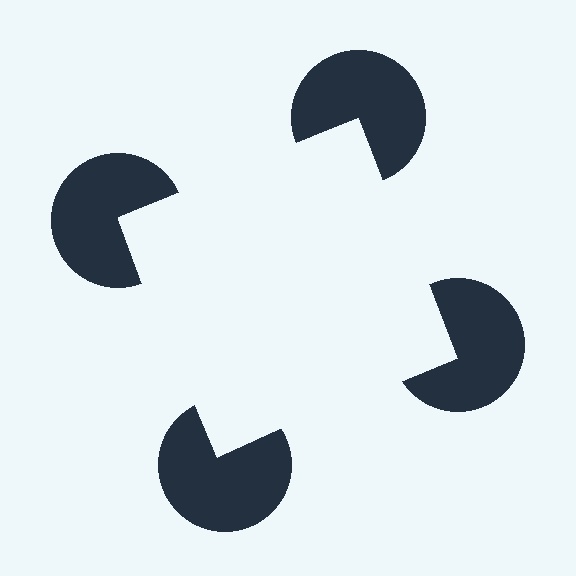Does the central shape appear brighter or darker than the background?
It typically appears slightly brighter than the background, even though no actual brightness change is drawn.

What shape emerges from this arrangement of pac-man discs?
An illusory square — its edges are inferred from the aligned wedge cuts in the pac-man discs, not physically drawn.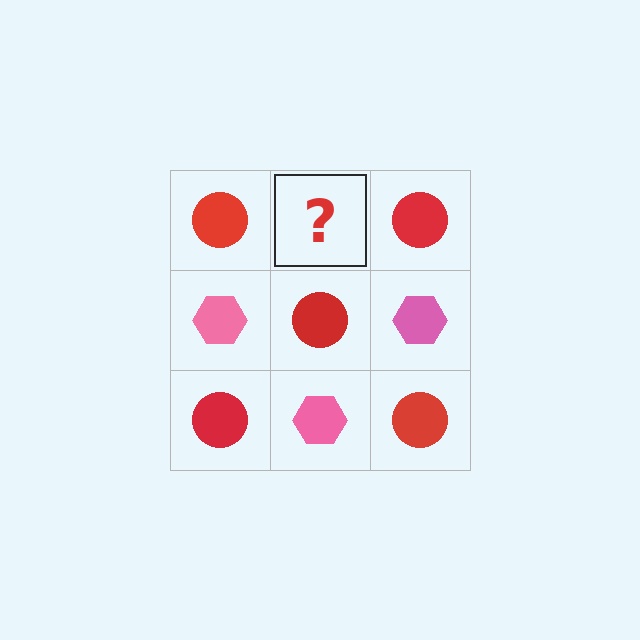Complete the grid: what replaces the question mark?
The question mark should be replaced with a pink hexagon.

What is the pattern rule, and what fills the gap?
The rule is that it alternates red circle and pink hexagon in a checkerboard pattern. The gap should be filled with a pink hexagon.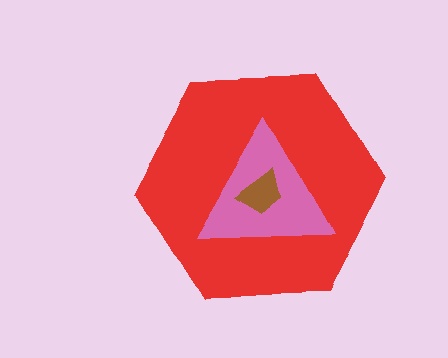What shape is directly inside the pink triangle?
The brown trapezoid.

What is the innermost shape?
The brown trapezoid.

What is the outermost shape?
The red hexagon.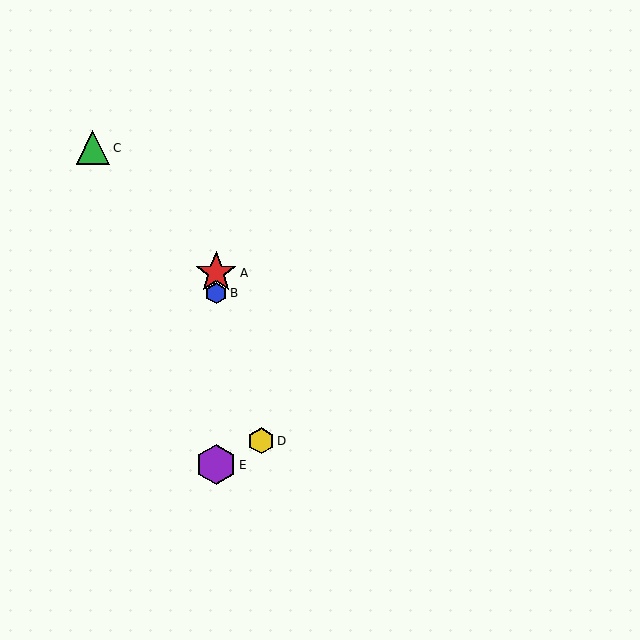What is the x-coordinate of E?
Object E is at x≈216.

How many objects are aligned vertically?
3 objects (A, B, E) are aligned vertically.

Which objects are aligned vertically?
Objects A, B, E are aligned vertically.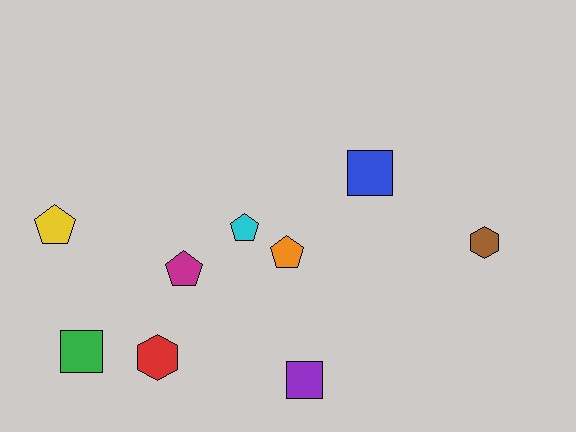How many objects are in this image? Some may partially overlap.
There are 9 objects.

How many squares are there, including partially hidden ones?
There are 3 squares.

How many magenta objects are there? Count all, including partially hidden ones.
There is 1 magenta object.